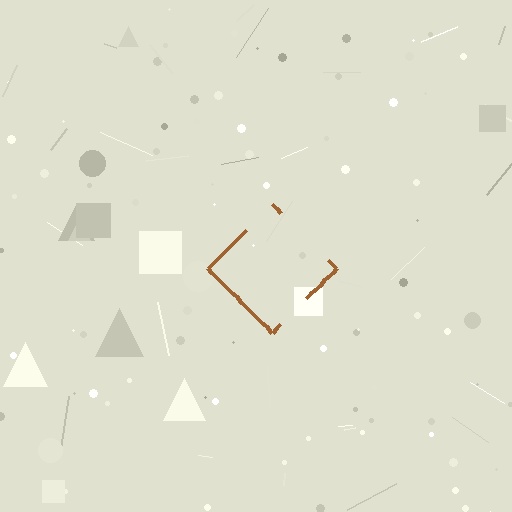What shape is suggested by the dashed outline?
The dashed outline suggests a diamond.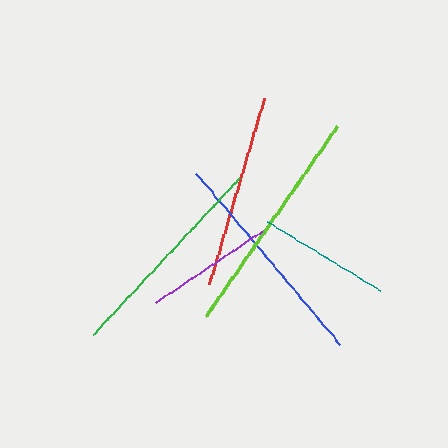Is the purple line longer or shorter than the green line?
The green line is longer than the purple line.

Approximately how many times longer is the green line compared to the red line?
The green line is approximately 1.1 times the length of the red line.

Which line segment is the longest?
The lime line is the longest at approximately 231 pixels.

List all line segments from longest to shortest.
From longest to shortest: lime, blue, green, red, purple, teal.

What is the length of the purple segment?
The purple segment is approximately 135 pixels long.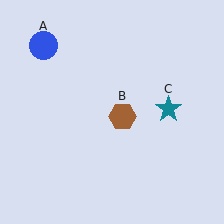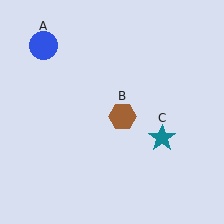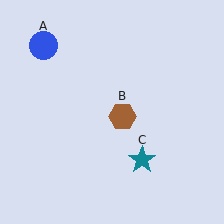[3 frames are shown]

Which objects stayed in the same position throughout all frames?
Blue circle (object A) and brown hexagon (object B) remained stationary.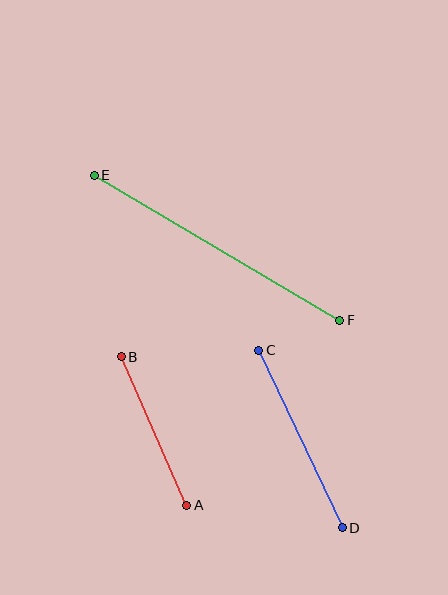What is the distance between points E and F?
The distance is approximately 285 pixels.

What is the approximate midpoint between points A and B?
The midpoint is at approximately (154, 431) pixels.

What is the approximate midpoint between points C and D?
The midpoint is at approximately (301, 439) pixels.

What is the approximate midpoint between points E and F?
The midpoint is at approximately (217, 248) pixels.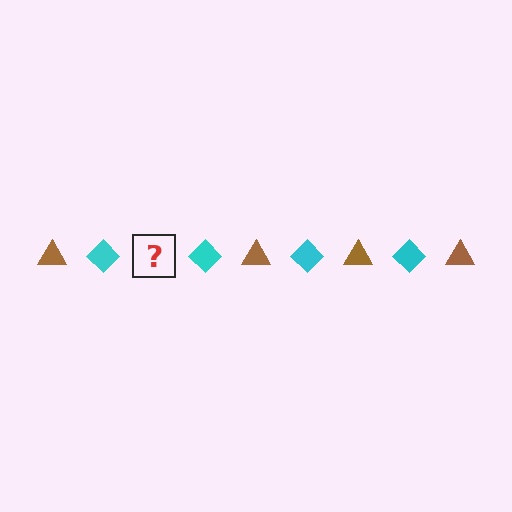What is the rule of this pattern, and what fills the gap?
The rule is that the pattern alternates between brown triangle and cyan diamond. The gap should be filled with a brown triangle.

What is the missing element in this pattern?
The missing element is a brown triangle.